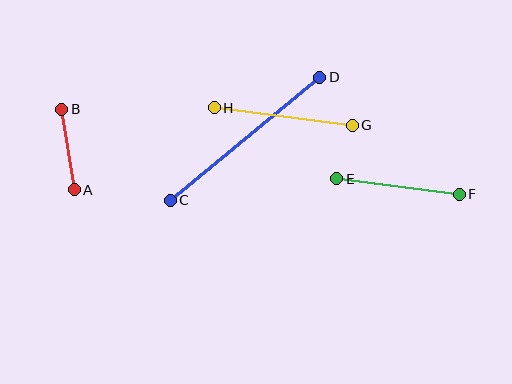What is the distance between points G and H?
The distance is approximately 139 pixels.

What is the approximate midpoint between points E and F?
The midpoint is at approximately (398, 187) pixels.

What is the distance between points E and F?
The distance is approximately 124 pixels.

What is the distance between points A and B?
The distance is approximately 81 pixels.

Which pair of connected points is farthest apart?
Points C and D are farthest apart.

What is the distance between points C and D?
The distance is approximately 194 pixels.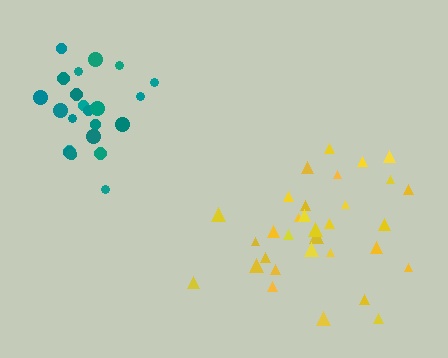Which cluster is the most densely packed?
Teal.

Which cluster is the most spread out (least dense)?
Yellow.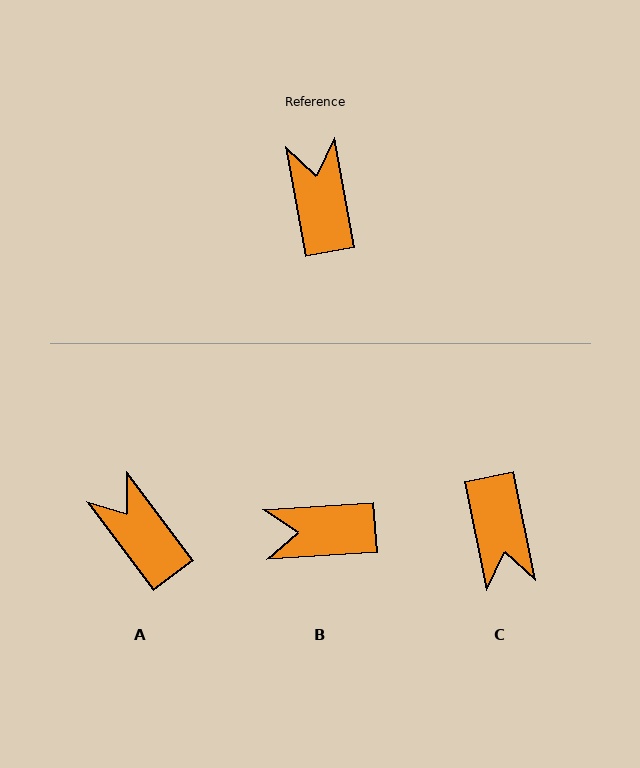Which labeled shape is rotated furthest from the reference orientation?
C, about 179 degrees away.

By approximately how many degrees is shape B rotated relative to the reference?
Approximately 83 degrees counter-clockwise.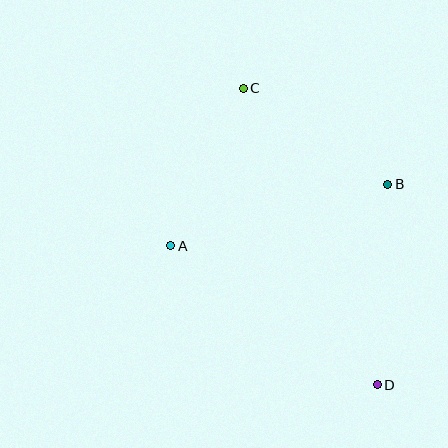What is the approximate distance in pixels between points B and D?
The distance between B and D is approximately 201 pixels.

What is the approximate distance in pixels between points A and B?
The distance between A and B is approximately 225 pixels.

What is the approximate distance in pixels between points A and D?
The distance between A and D is approximately 249 pixels.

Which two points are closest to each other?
Points A and C are closest to each other.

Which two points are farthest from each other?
Points C and D are farthest from each other.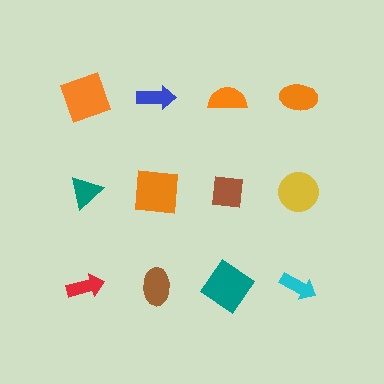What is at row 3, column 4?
A cyan arrow.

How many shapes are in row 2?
4 shapes.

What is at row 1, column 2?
A blue arrow.